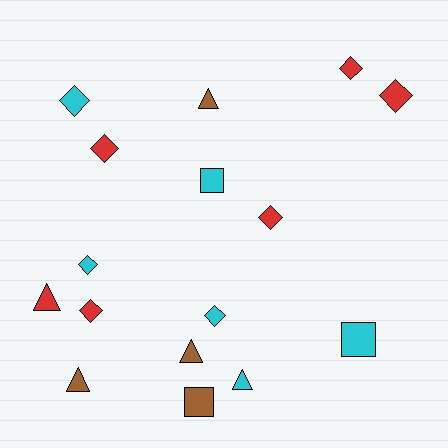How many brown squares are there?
There is 1 brown square.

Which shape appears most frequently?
Diamond, with 8 objects.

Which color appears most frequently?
Red, with 6 objects.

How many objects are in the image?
There are 16 objects.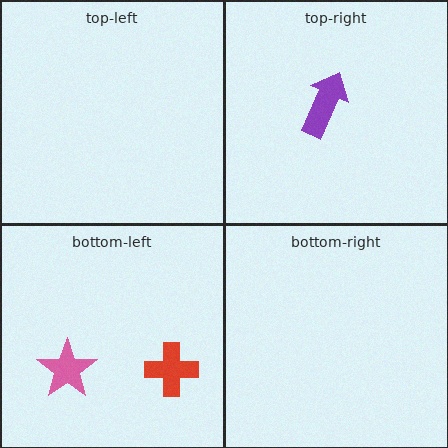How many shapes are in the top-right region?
1.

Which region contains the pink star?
The bottom-left region.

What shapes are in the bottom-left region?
The pink star, the red cross.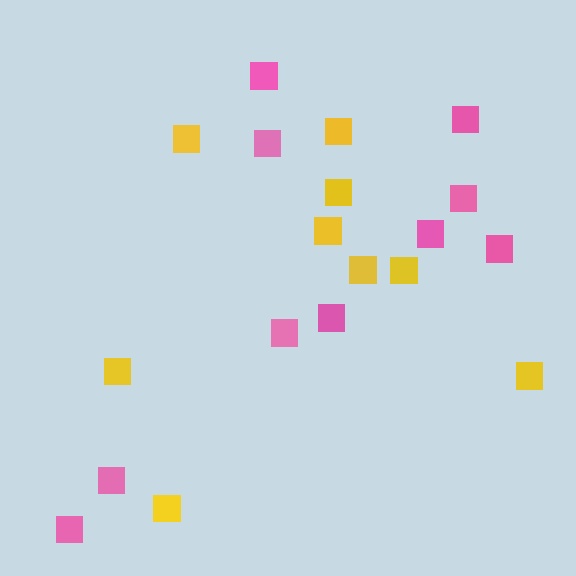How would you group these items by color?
There are 2 groups: one group of yellow squares (9) and one group of pink squares (10).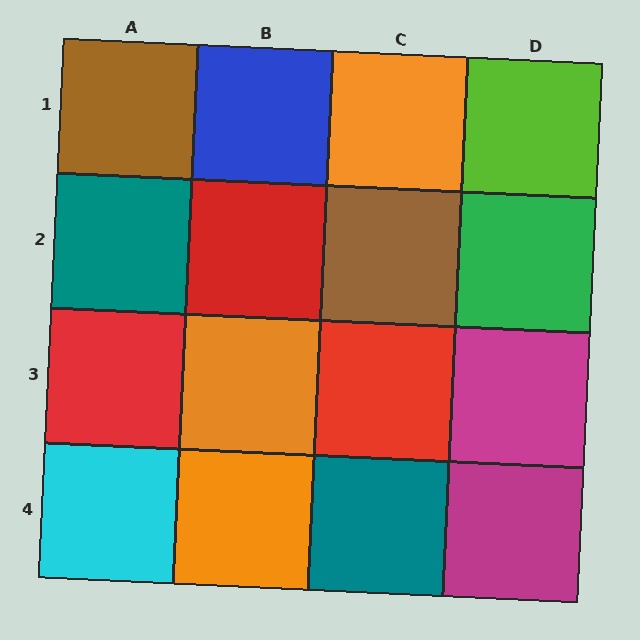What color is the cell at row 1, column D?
Lime.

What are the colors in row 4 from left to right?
Cyan, orange, teal, magenta.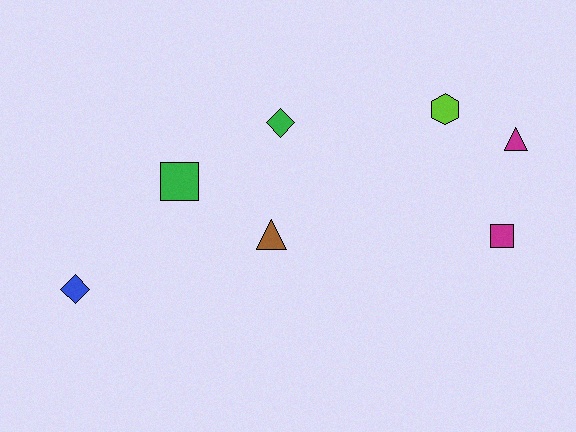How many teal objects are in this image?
There are no teal objects.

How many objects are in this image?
There are 7 objects.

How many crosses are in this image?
There are no crosses.